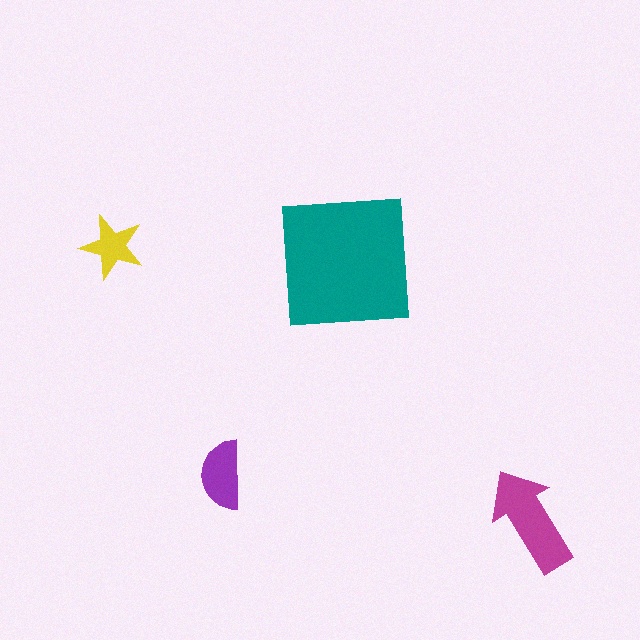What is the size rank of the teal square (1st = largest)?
1st.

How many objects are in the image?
There are 4 objects in the image.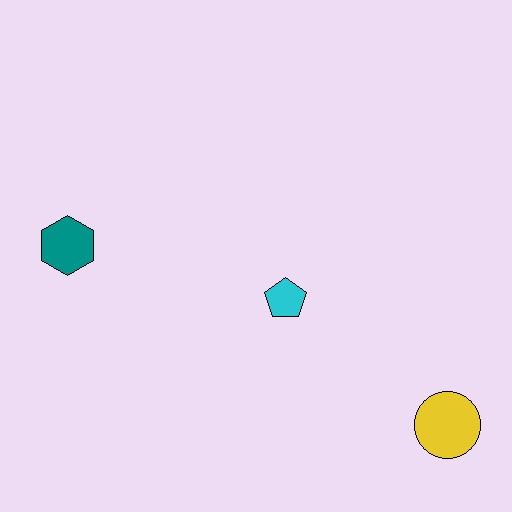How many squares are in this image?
There are no squares.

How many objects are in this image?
There are 3 objects.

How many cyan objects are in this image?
There is 1 cyan object.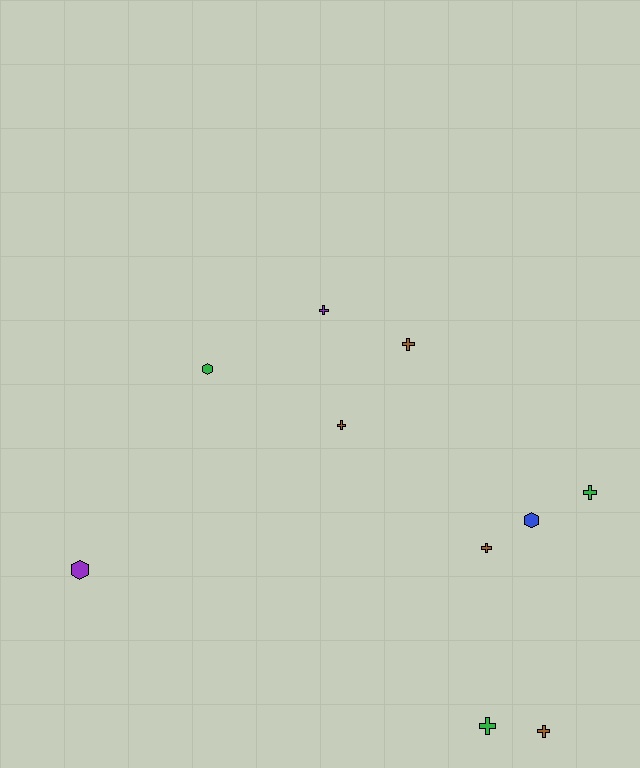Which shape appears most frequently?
Cross, with 7 objects.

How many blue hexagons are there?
There is 1 blue hexagon.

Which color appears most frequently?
Brown, with 4 objects.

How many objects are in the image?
There are 10 objects.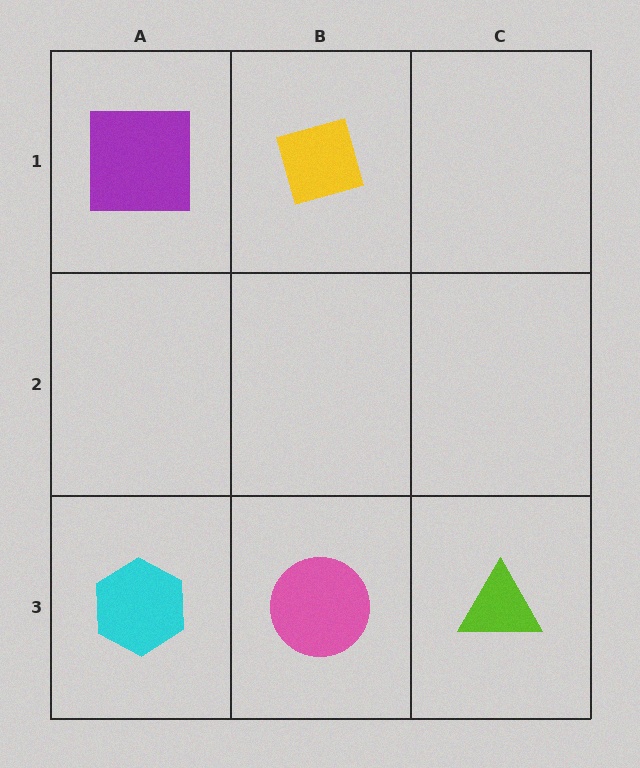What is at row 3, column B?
A pink circle.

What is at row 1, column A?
A purple square.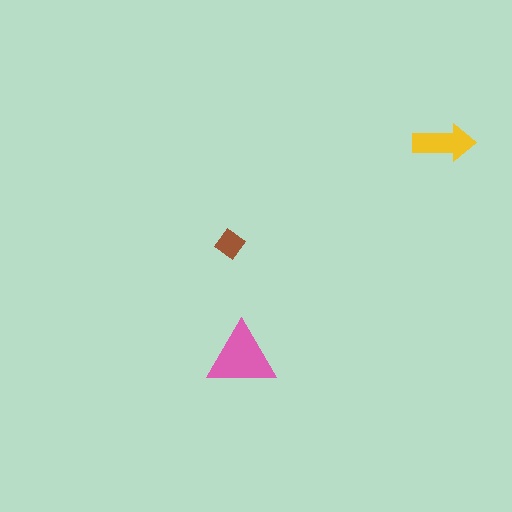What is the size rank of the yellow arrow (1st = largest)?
2nd.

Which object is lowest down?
The pink triangle is bottommost.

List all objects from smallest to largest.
The brown diamond, the yellow arrow, the pink triangle.